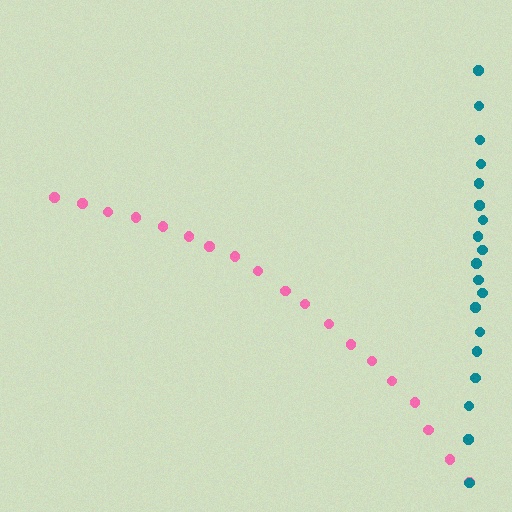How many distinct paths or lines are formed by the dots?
There are 2 distinct paths.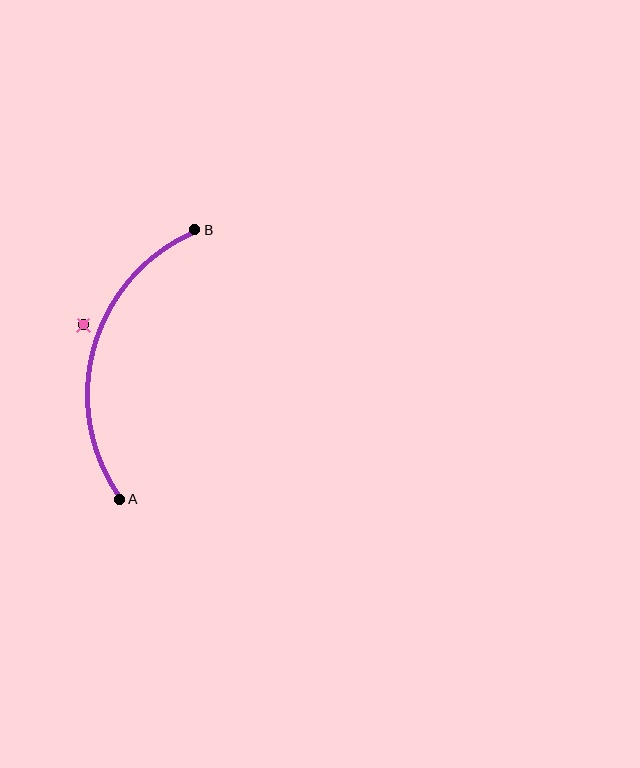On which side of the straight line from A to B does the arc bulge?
The arc bulges to the left of the straight line connecting A and B.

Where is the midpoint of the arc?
The arc midpoint is the point on the curve farthest from the straight line joining A and B. It sits to the left of that line.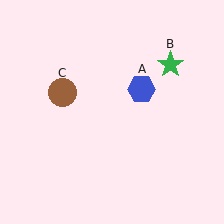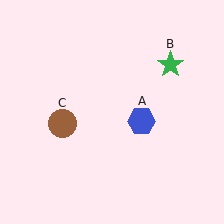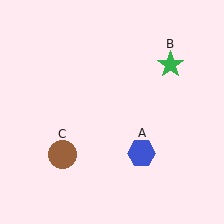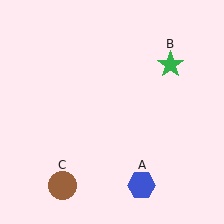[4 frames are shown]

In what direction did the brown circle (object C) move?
The brown circle (object C) moved down.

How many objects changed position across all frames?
2 objects changed position: blue hexagon (object A), brown circle (object C).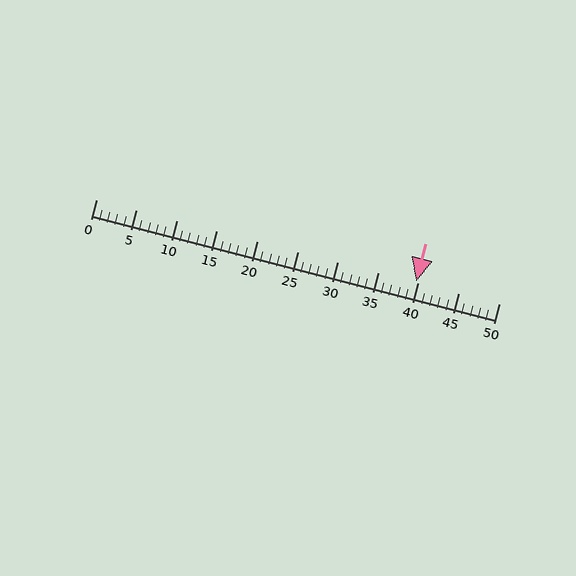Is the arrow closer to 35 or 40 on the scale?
The arrow is closer to 40.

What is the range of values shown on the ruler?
The ruler shows values from 0 to 50.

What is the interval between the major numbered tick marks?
The major tick marks are spaced 5 units apart.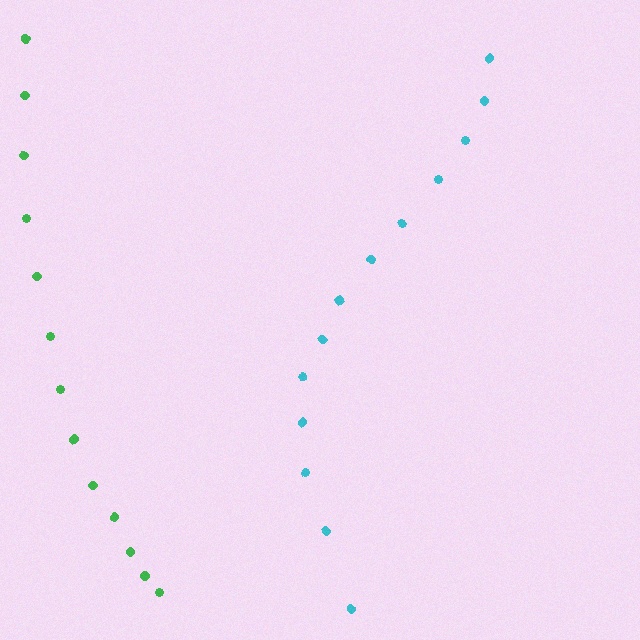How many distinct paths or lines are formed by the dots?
There are 2 distinct paths.